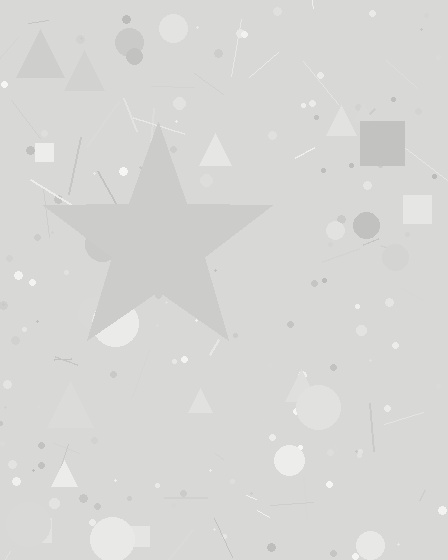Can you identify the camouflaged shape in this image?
The camouflaged shape is a star.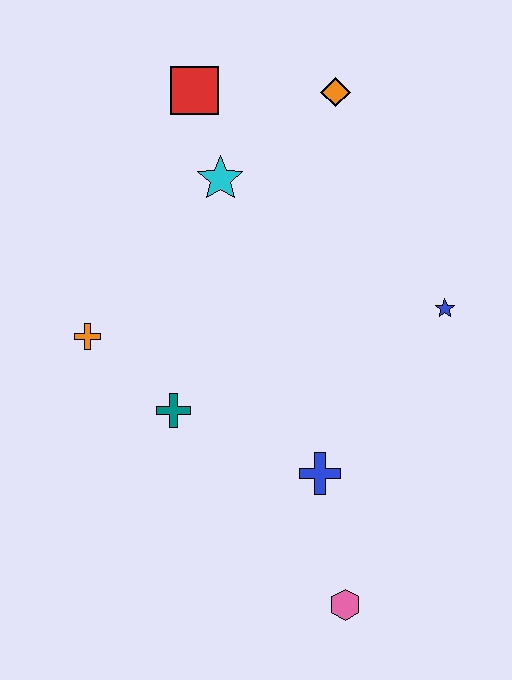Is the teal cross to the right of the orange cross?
Yes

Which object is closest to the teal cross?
The orange cross is closest to the teal cross.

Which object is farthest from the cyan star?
The pink hexagon is farthest from the cyan star.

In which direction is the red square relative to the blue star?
The red square is to the left of the blue star.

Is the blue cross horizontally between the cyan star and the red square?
No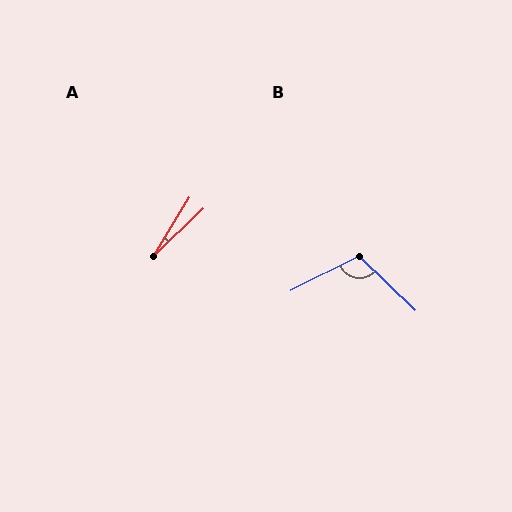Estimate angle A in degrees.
Approximately 15 degrees.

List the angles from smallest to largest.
A (15°), B (110°).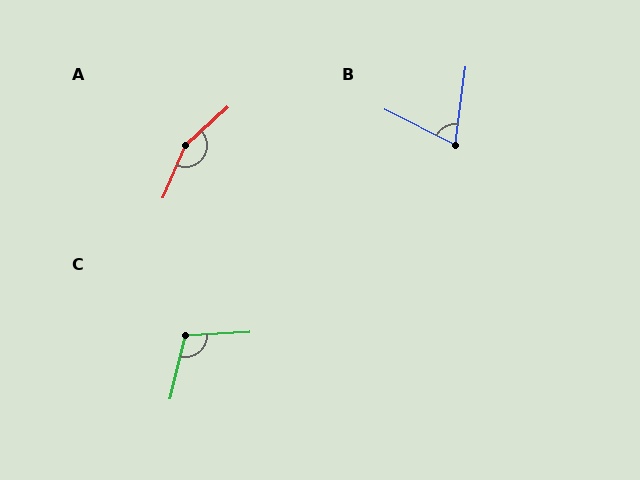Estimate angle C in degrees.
Approximately 107 degrees.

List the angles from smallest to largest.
B (71°), C (107°), A (155°).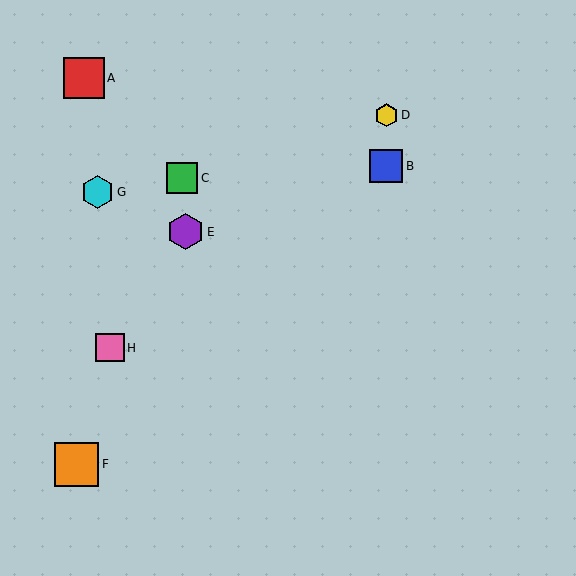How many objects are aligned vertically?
2 objects (B, D) are aligned vertically.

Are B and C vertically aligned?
No, B is at x≈386 and C is at x≈182.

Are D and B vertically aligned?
Yes, both are at x≈386.